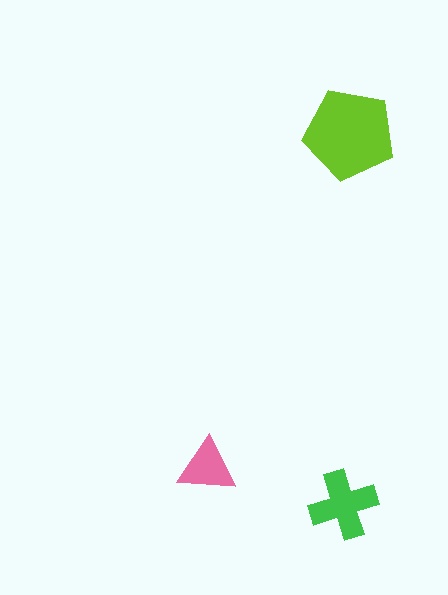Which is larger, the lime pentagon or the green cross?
The lime pentagon.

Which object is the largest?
The lime pentagon.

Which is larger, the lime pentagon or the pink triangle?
The lime pentagon.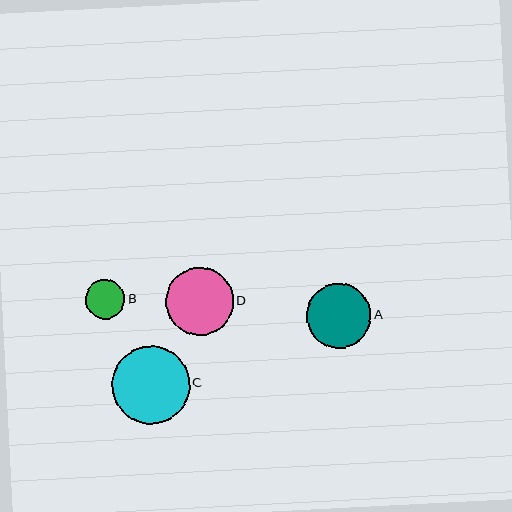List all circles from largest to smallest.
From largest to smallest: C, D, A, B.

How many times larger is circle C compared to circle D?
Circle C is approximately 1.2 times the size of circle D.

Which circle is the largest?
Circle C is the largest with a size of approximately 78 pixels.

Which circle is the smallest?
Circle B is the smallest with a size of approximately 40 pixels.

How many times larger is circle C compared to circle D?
Circle C is approximately 1.2 times the size of circle D.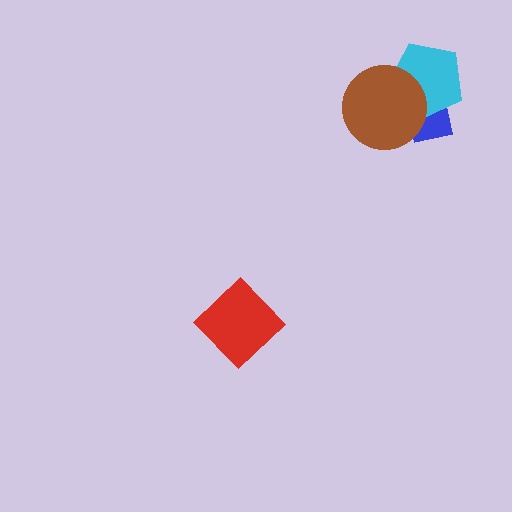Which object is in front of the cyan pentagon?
The brown circle is in front of the cyan pentagon.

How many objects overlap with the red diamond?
0 objects overlap with the red diamond.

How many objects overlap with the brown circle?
2 objects overlap with the brown circle.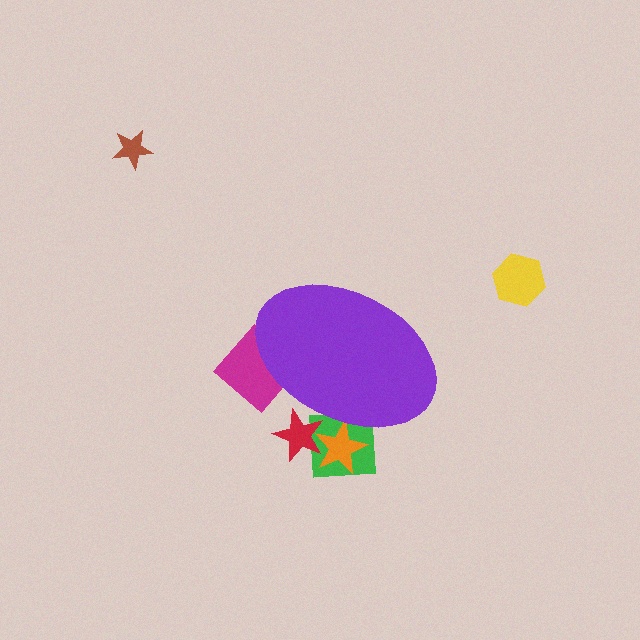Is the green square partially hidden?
Yes, the green square is partially hidden behind the purple ellipse.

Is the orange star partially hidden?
Yes, the orange star is partially hidden behind the purple ellipse.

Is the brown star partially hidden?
No, the brown star is fully visible.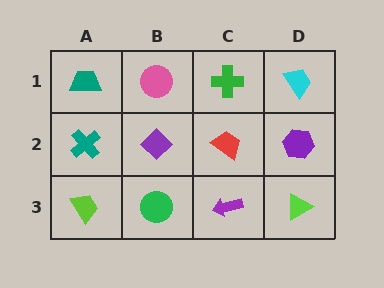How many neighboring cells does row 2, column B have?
4.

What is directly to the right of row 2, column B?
A red trapezoid.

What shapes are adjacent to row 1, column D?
A purple hexagon (row 2, column D), a green cross (row 1, column C).